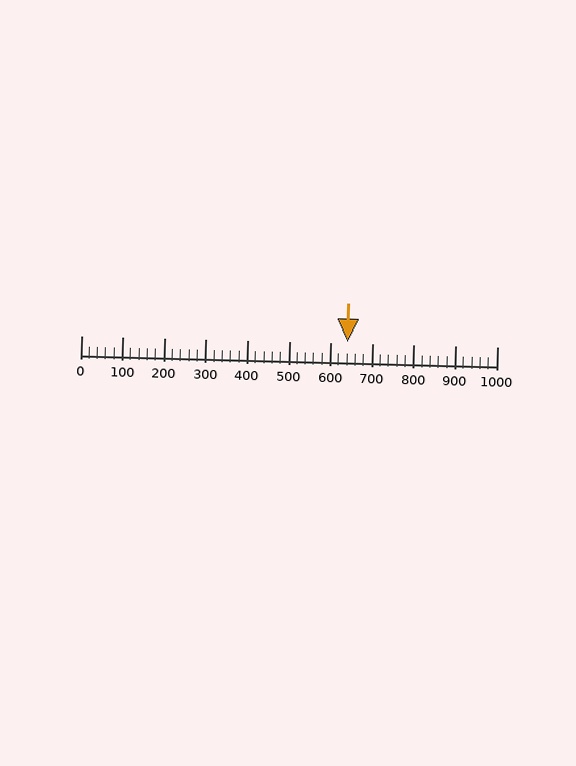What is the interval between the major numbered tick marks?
The major tick marks are spaced 100 units apart.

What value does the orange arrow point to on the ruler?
The orange arrow points to approximately 640.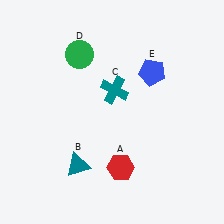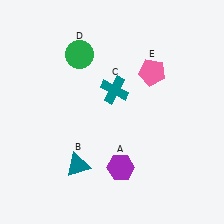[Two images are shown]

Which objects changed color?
A changed from red to purple. E changed from blue to pink.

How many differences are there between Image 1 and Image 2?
There are 2 differences between the two images.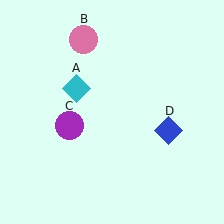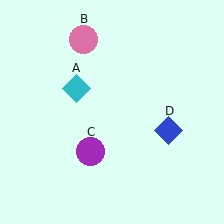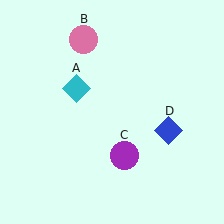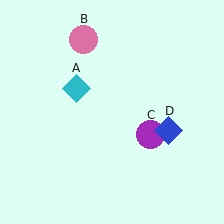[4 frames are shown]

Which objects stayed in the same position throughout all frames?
Cyan diamond (object A) and pink circle (object B) and blue diamond (object D) remained stationary.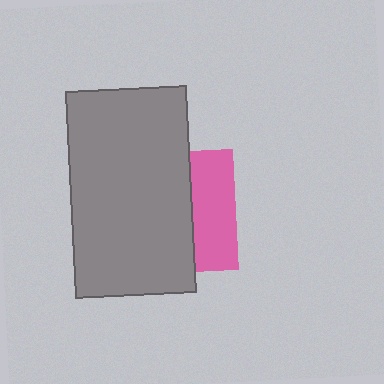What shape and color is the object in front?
The object in front is a gray rectangle.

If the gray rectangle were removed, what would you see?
You would see the complete pink square.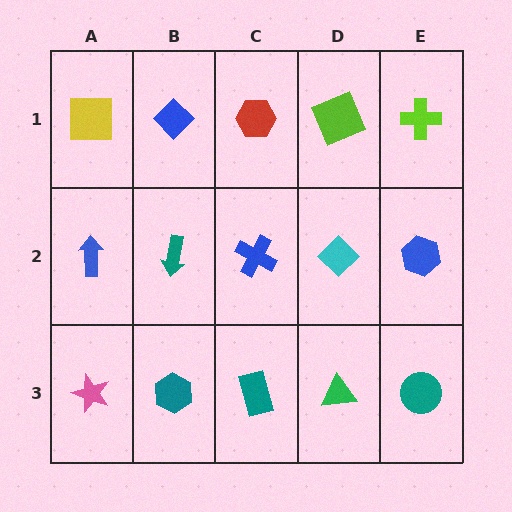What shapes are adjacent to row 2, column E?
A lime cross (row 1, column E), a teal circle (row 3, column E), a cyan diamond (row 2, column D).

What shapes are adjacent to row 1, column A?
A blue arrow (row 2, column A), a blue diamond (row 1, column B).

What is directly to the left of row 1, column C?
A blue diamond.